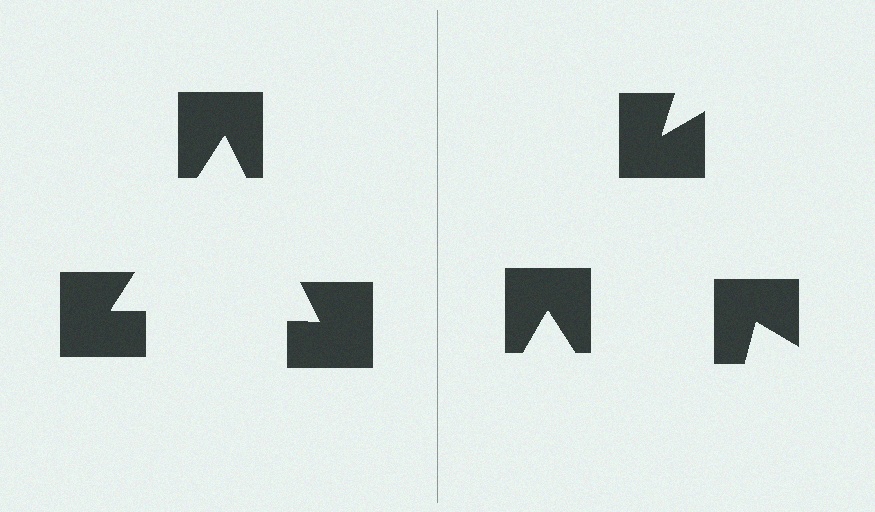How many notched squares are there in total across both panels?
6 — 3 on each side.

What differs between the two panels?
The notched squares are positioned identically on both sides; only the wedge orientations differ. On the left they align to a triangle; on the right they are misaligned.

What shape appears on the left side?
An illusory triangle.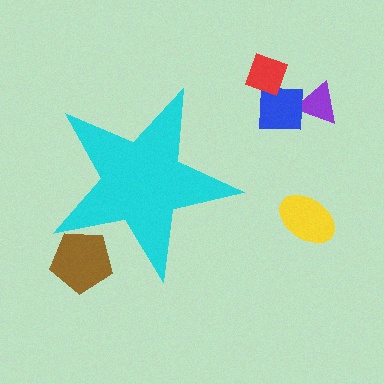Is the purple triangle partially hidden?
No, the purple triangle is fully visible.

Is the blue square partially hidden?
No, the blue square is fully visible.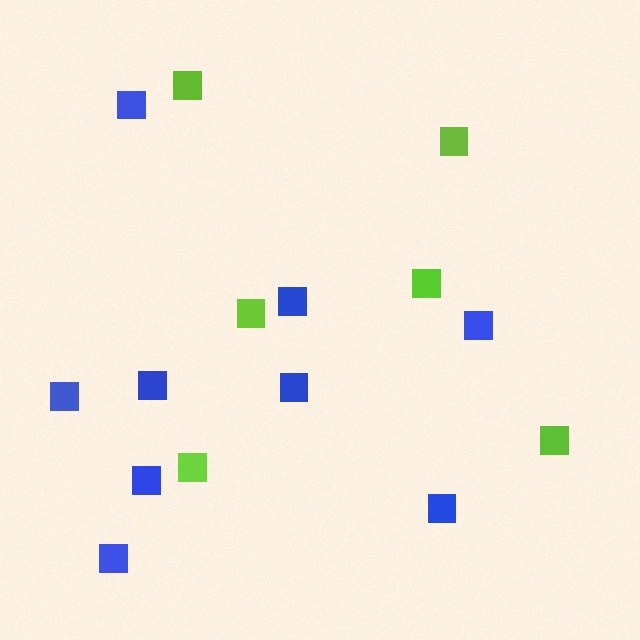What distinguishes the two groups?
There are 2 groups: one group of blue squares (9) and one group of lime squares (6).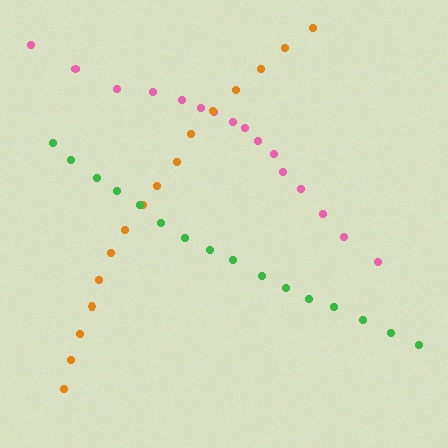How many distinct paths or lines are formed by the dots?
There are 3 distinct paths.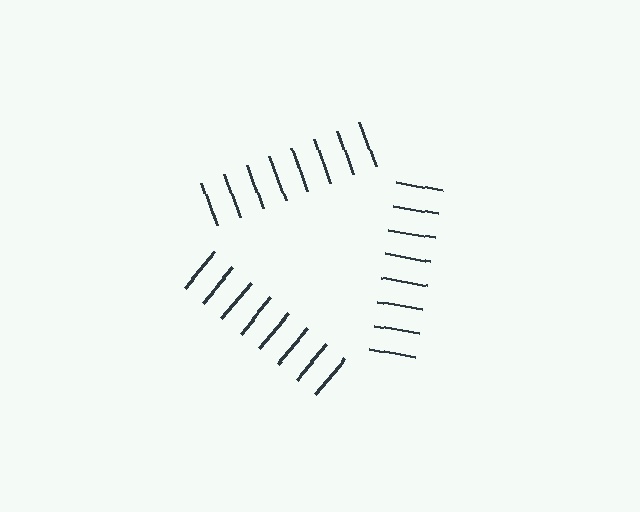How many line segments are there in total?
24 — 8 along each of the 3 edges.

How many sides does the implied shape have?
3 sides — the line-ends trace a triangle.